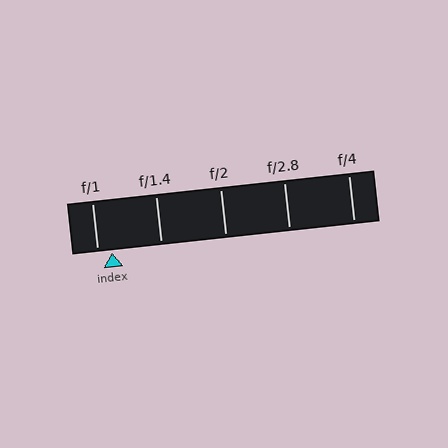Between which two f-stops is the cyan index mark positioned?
The index mark is between f/1 and f/1.4.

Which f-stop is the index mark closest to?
The index mark is closest to f/1.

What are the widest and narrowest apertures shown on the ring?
The widest aperture shown is f/1 and the narrowest is f/4.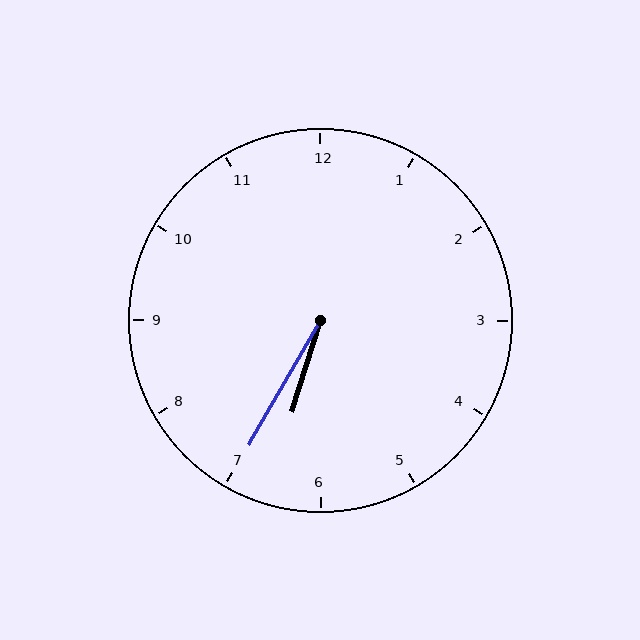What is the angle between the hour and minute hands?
Approximately 12 degrees.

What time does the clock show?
6:35.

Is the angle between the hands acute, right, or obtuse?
It is acute.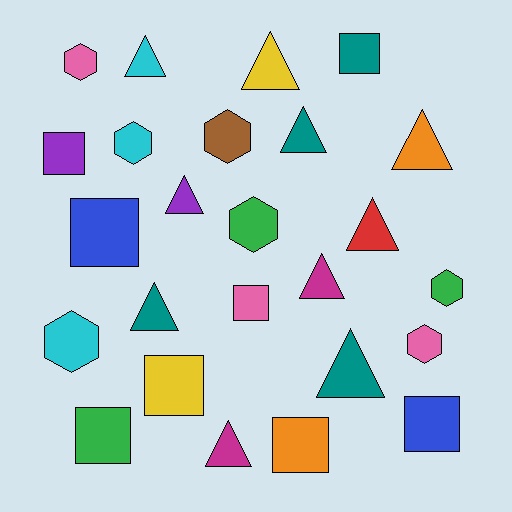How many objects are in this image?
There are 25 objects.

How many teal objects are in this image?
There are 4 teal objects.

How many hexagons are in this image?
There are 7 hexagons.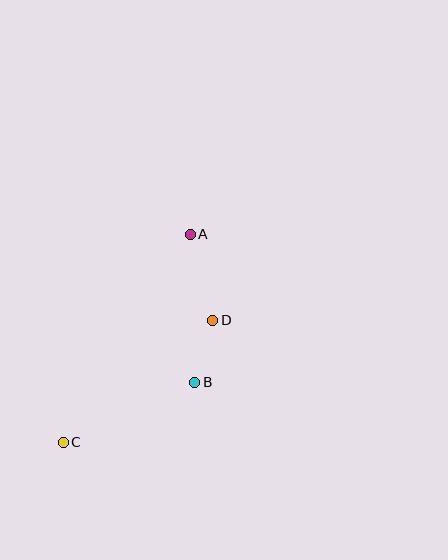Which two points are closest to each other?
Points B and D are closest to each other.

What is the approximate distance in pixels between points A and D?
The distance between A and D is approximately 89 pixels.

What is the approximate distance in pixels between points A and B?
The distance between A and B is approximately 148 pixels.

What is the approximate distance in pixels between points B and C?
The distance between B and C is approximately 145 pixels.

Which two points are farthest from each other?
Points A and C are farthest from each other.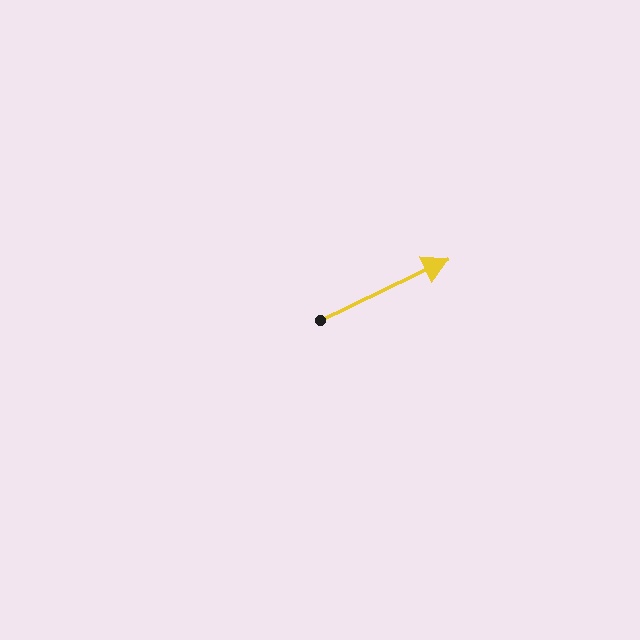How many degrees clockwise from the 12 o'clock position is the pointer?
Approximately 64 degrees.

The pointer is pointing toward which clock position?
Roughly 2 o'clock.